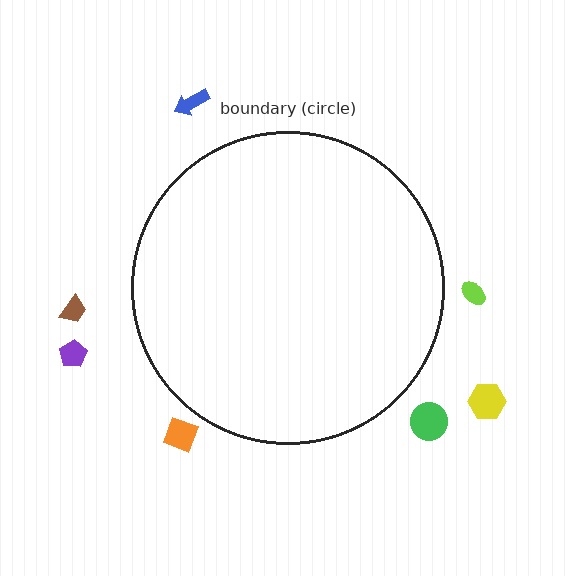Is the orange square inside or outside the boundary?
Outside.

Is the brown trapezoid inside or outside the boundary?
Outside.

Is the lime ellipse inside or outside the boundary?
Outside.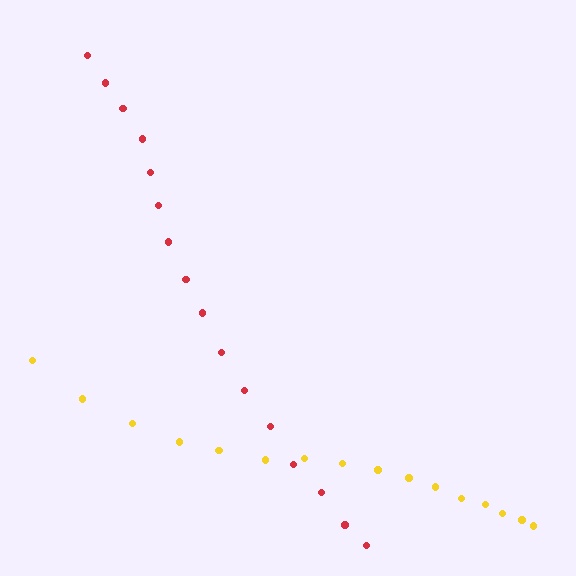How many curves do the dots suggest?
There are 2 distinct paths.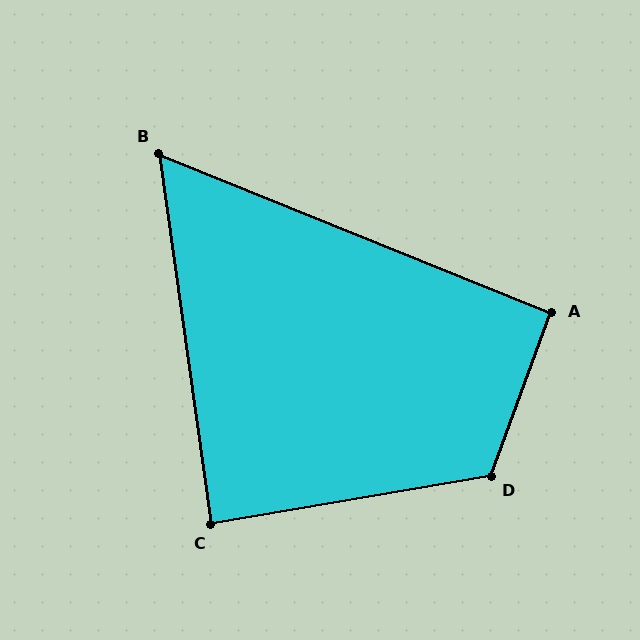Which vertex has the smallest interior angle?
B, at approximately 60 degrees.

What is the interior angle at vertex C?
Approximately 88 degrees (approximately right).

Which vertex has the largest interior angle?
D, at approximately 120 degrees.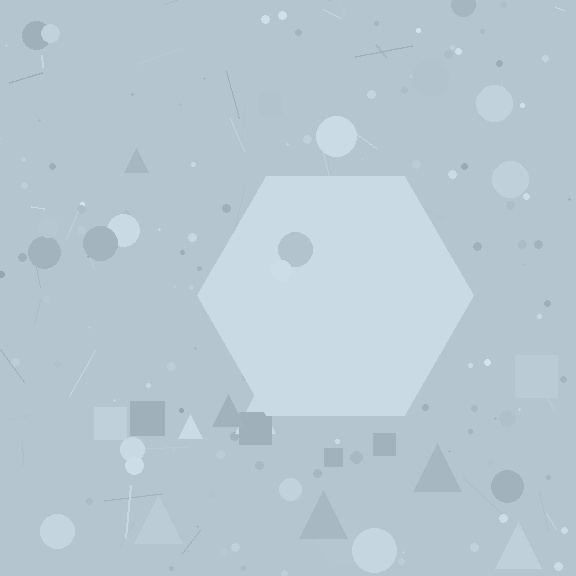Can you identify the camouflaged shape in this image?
The camouflaged shape is a hexagon.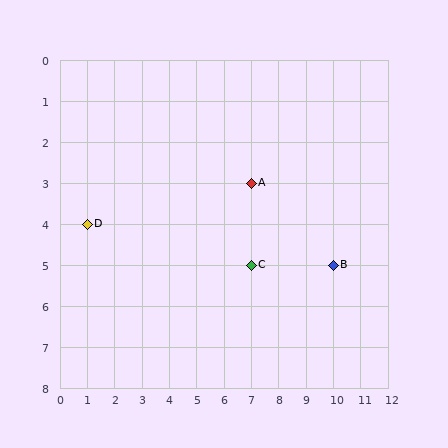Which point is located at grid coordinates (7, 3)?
Point A is at (7, 3).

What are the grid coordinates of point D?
Point D is at grid coordinates (1, 4).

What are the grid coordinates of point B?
Point B is at grid coordinates (10, 5).